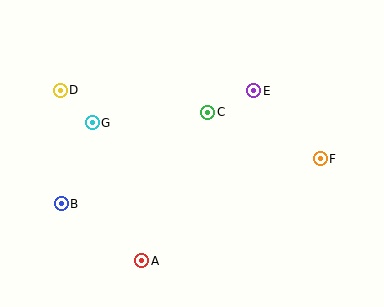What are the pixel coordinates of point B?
Point B is at (61, 204).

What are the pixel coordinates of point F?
Point F is at (320, 159).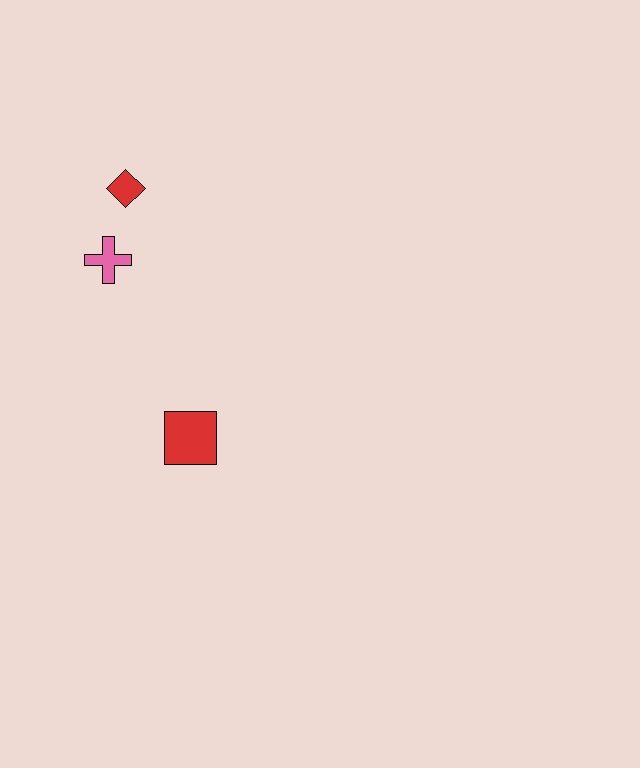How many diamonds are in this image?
There is 1 diamond.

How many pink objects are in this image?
There is 1 pink object.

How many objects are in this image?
There are 3 objects.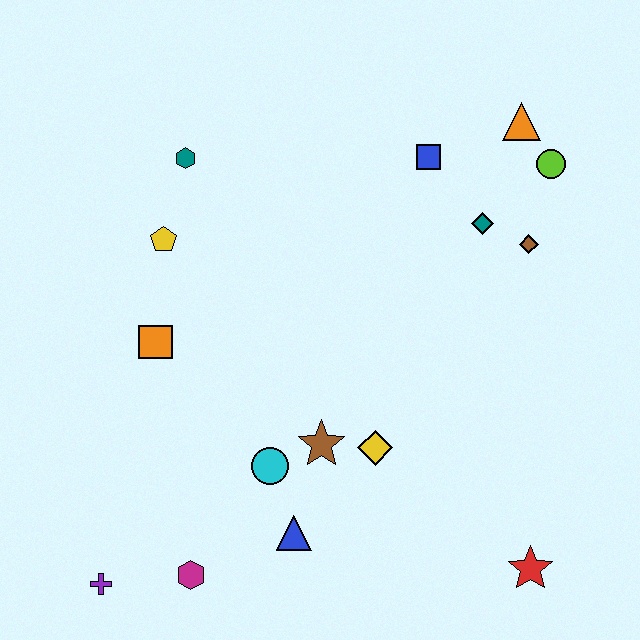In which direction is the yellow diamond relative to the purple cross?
The yellow diamond is to the right of the purple cross.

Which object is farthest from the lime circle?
The purple cross is farthest from the lime circle.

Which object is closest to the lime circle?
The orange triangle is closest to the lime circle.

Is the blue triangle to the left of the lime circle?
Yes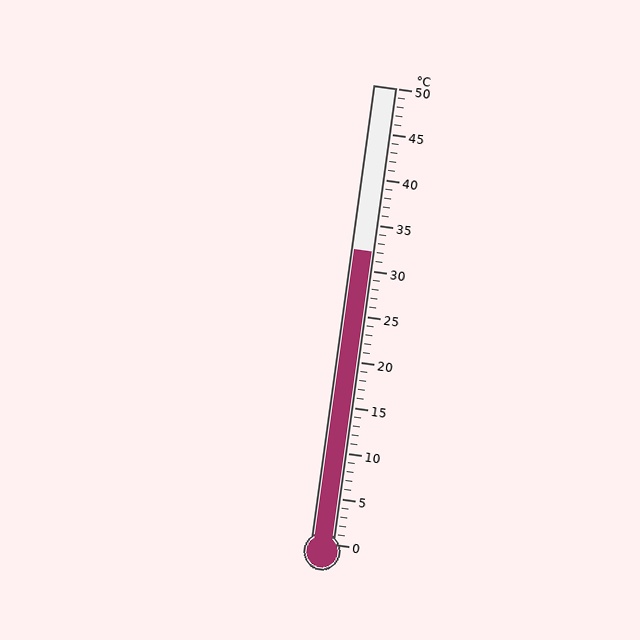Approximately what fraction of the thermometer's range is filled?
The thermometer is filled to approximately 65% of its range.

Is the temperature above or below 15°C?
The temperature is above 15°C.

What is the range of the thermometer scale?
The thermometer scale ranges from 0°C to 50°C.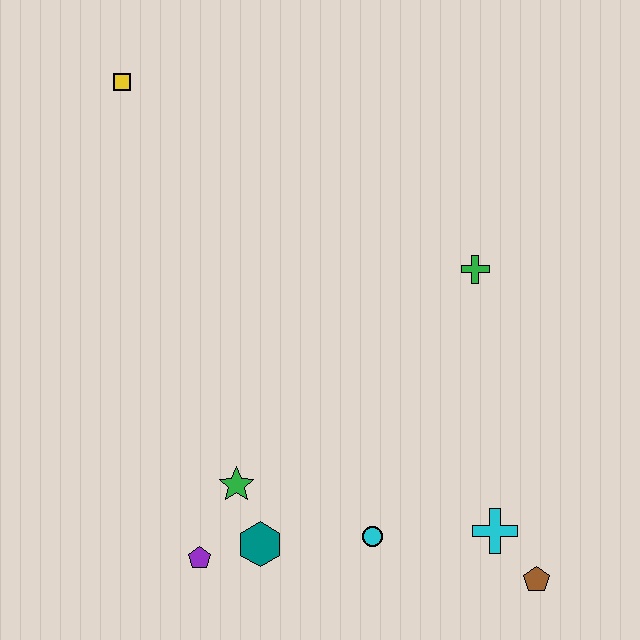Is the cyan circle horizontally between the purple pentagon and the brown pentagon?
Yes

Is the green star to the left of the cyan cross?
Yes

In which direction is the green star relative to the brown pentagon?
The green star is to the left of the brown pentagon.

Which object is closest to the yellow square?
The green cross is closest to the yellow square.